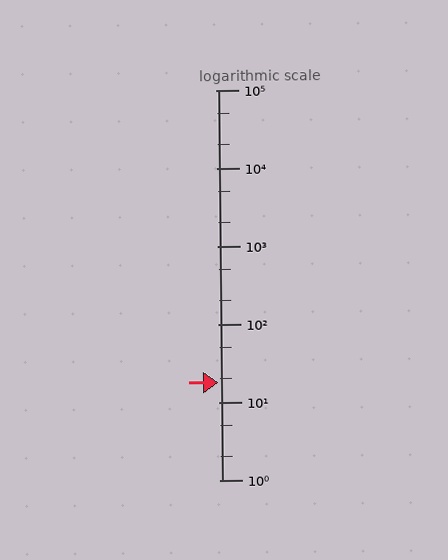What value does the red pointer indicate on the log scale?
The pointer indicates approximately 18.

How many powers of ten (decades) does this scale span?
The scale spans 5 decades, from 1 to 100000.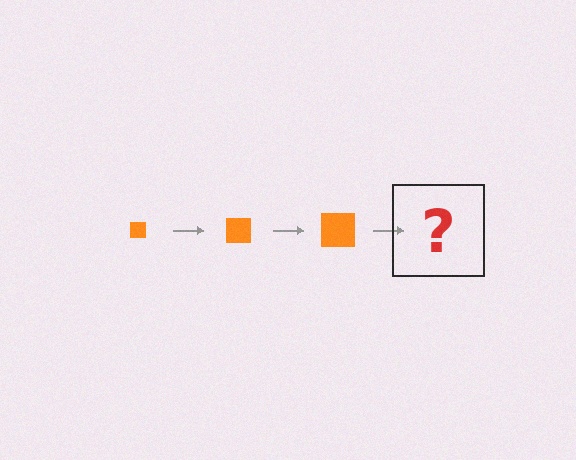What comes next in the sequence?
The next element should be an orange square, larger than the previous one.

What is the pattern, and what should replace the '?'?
The pattern is that the square gets progressively larger each step. The '?' should be an orange square, larger than the previous one.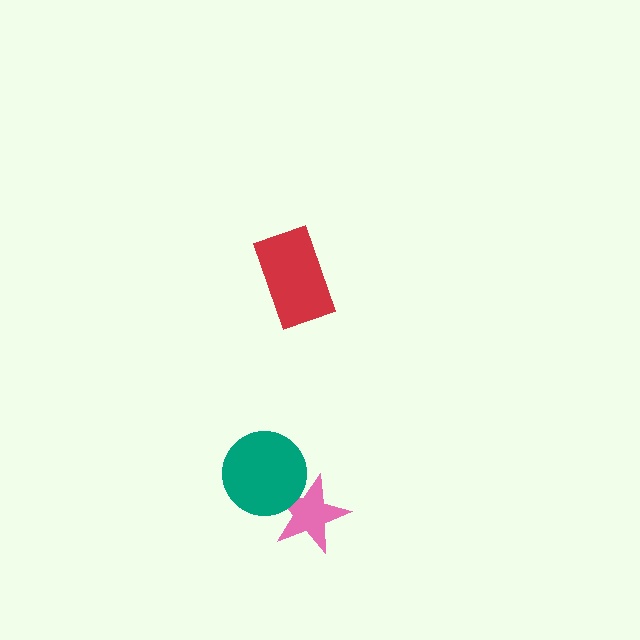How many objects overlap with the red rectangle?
0 objects overlap with the red rectangle.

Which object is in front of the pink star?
The teal circle is in front of the pink star.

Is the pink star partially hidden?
Yes, it is partially covered by another shape.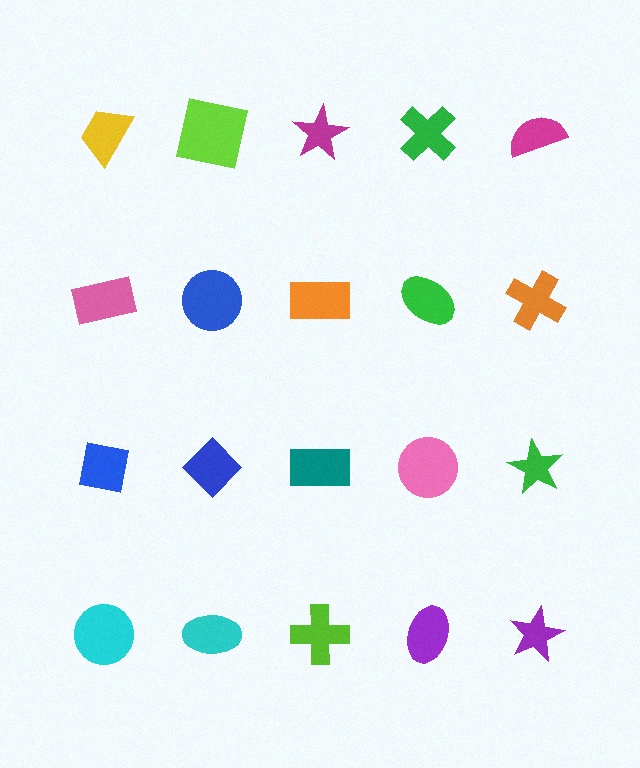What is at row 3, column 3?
A teal rectangle.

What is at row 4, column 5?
A purple star.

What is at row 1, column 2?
A lime square.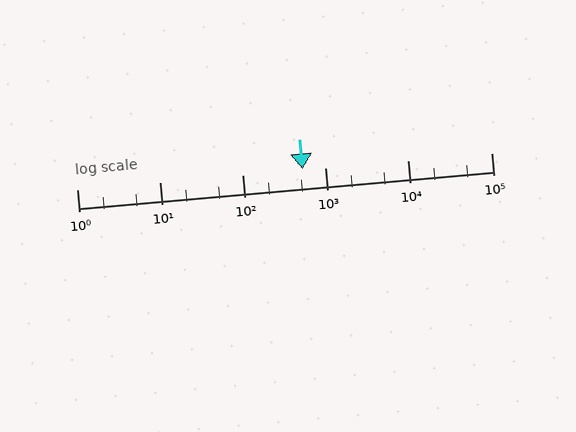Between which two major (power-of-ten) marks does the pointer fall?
The pointer is between 100 and 1000.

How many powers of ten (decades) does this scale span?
The scale spans 5 decades, from 1 to 100000.